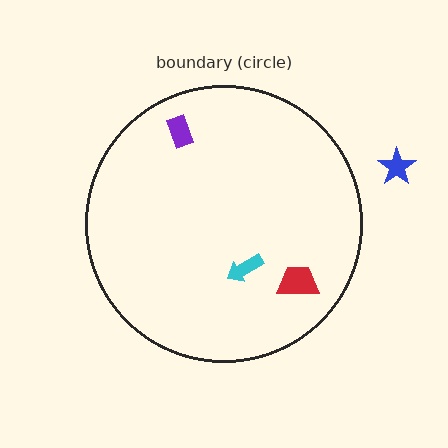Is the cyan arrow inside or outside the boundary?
Inside.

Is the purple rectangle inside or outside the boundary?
Inside.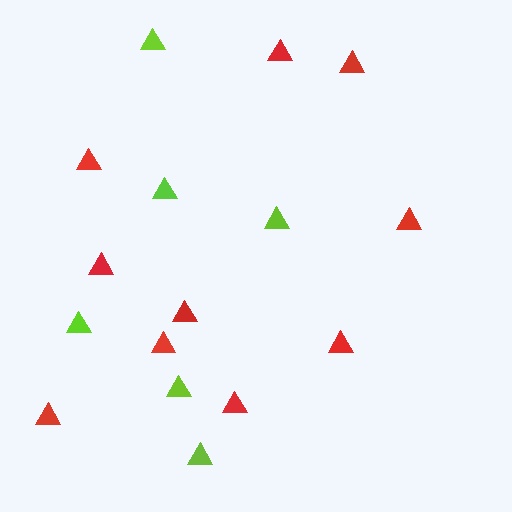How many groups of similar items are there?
There are 2 groups: one group of lime triangles (6) and one group of red triangles (10).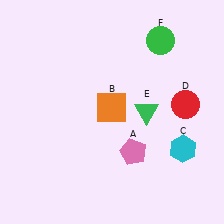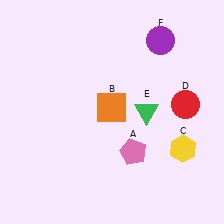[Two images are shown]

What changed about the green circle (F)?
In Image 1, F is green. In Image 2, it changed to purple.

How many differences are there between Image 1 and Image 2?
There are 2 differences between the two images.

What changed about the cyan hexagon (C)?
In Image 1, C is cyan. In Image 2, it changed to yellow.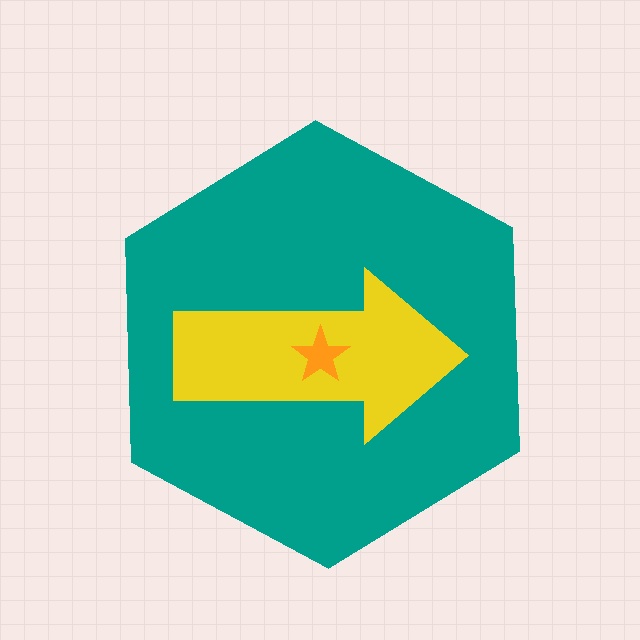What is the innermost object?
The orange star.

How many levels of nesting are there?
3.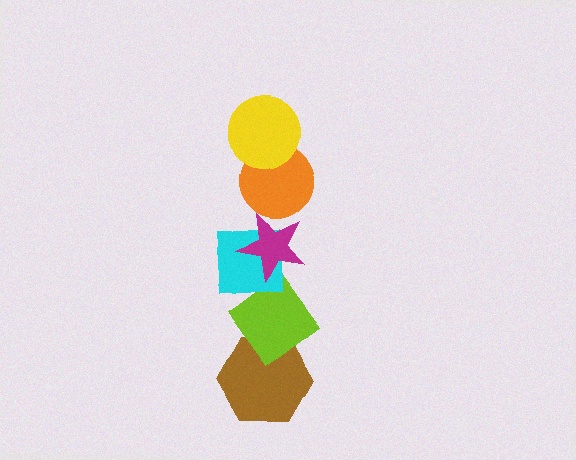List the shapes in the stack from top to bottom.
From top to bottom: the yellow circle, the orange circle, the magenta star, the cyan square, the lime diamond, the brown hexagon.